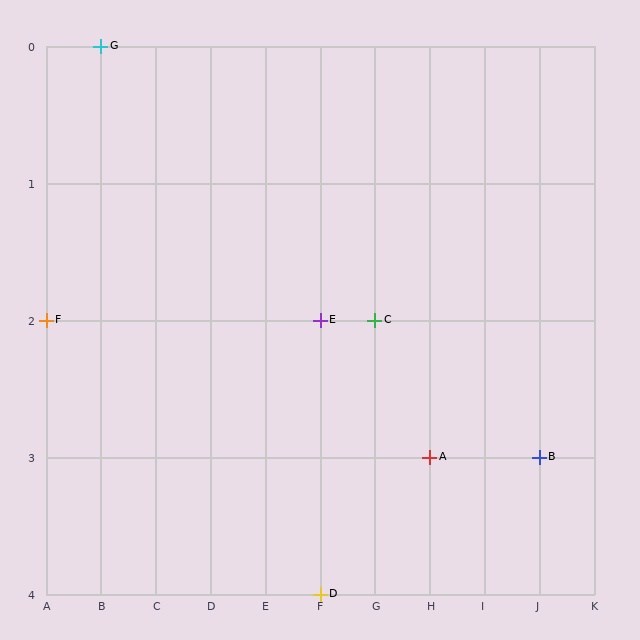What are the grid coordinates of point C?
Point C is at grid coordinates (G, 2).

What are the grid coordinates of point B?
Point B is at grid coordinates (J, 3).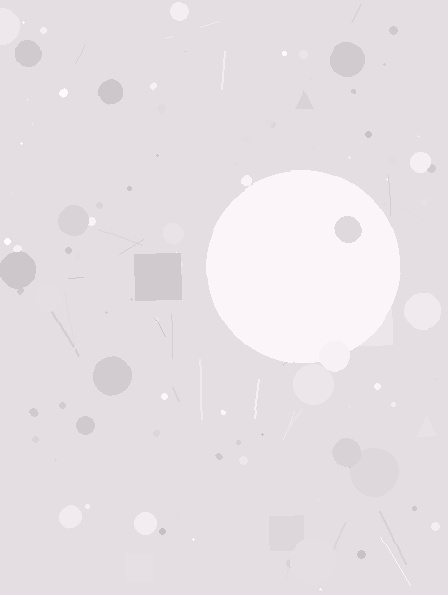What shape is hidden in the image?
A circle is hidden in the image.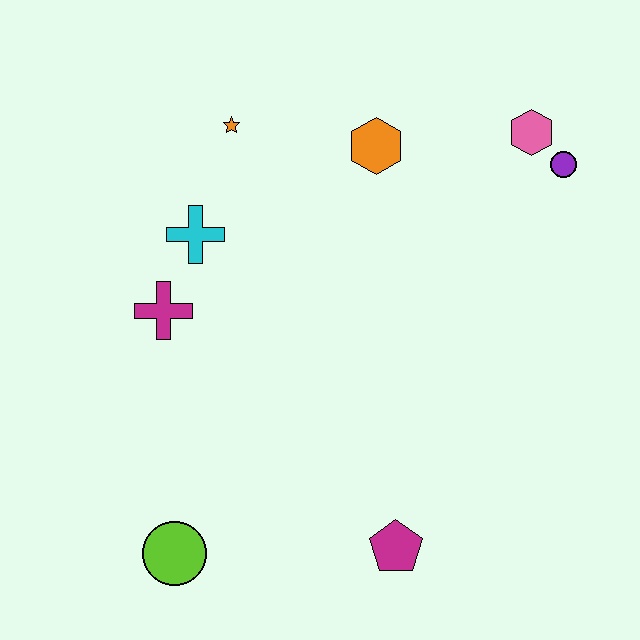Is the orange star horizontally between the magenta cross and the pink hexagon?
Yes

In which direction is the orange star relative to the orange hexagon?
The orange star is to the left of the orange hexagon.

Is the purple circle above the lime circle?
Yes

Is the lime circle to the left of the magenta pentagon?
Yes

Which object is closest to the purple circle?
The pink hexagon is closest to the purple circle.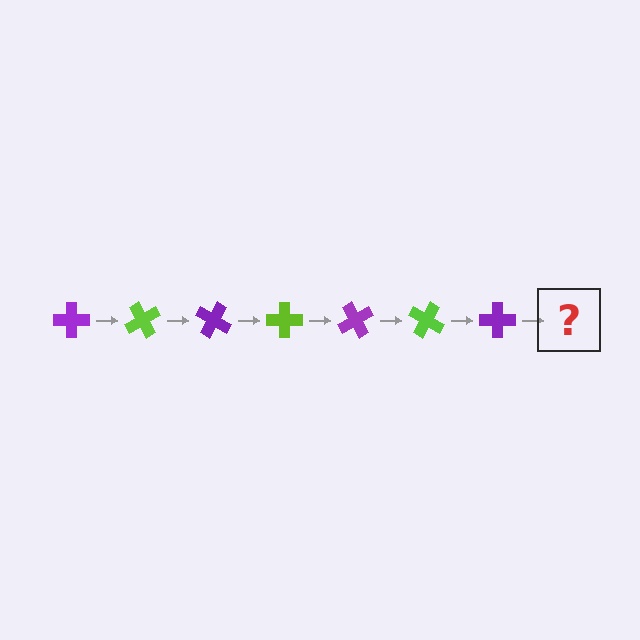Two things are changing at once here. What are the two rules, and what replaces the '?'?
The two rules are that it rotates 60 degrees each step and the color cycles through purple and lime. The '?' should be a lime cross, rotated 420 degrees from the start.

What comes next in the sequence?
The next element should be a lime cross, rotated 420 degrees from the start.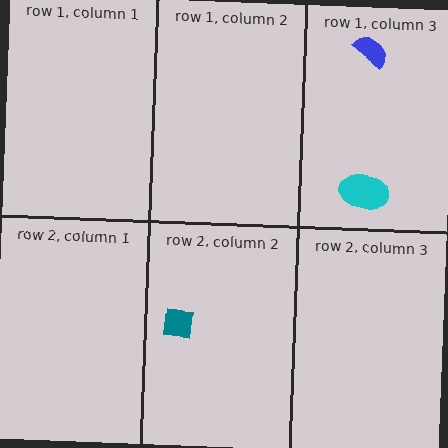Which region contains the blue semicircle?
The row 1, column 3 region.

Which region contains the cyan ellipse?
The row 1, column 3 region.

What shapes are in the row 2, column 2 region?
The teal square.